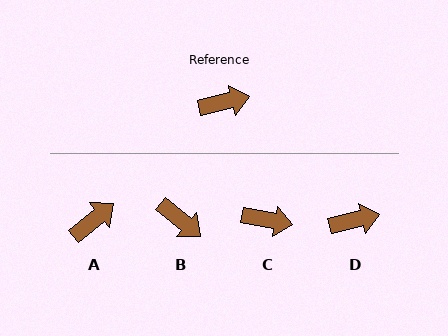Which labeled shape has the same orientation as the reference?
D.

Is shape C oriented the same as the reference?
No, it is off by about 23 degrees.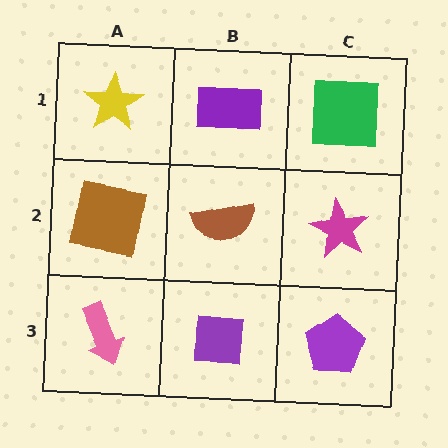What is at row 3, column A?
A pink arrow.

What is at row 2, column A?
A brown square.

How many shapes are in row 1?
3 shapes.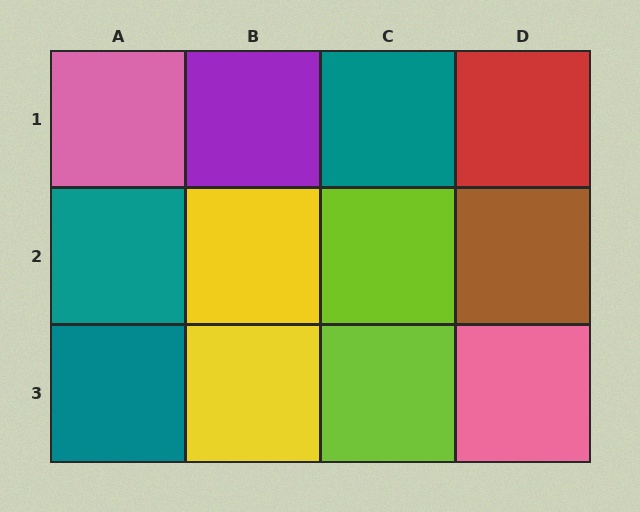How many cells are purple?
1 cell is purple.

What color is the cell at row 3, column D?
Pink.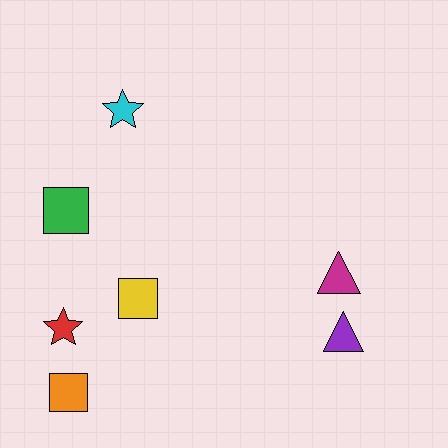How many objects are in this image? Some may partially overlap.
There are 7 objects.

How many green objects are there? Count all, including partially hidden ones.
There is 1 green object.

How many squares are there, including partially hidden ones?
There are 3 squares.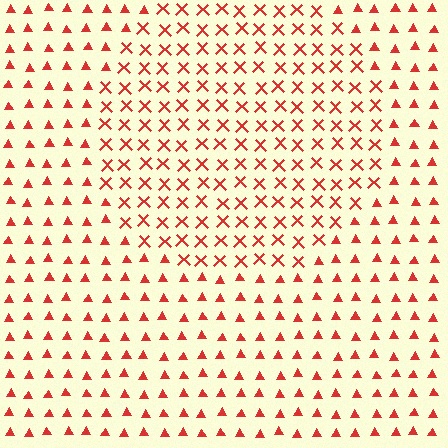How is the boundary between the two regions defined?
The boundary is defined by a change in element shape: X marks inside vs. triangles outside. All elements share the same color and spacing.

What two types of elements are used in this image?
The image uses X marks inside the circle region and triangles outside it.